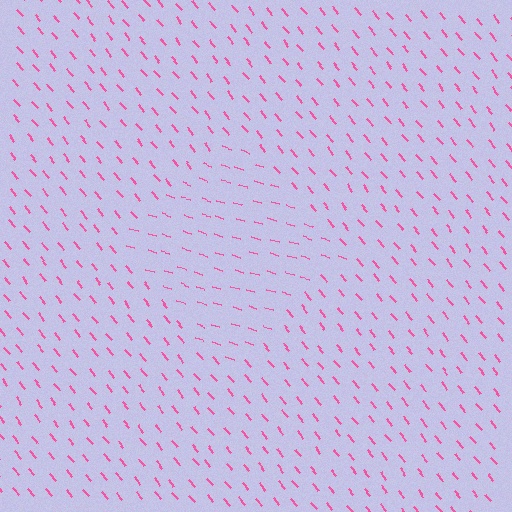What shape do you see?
I see a diamond.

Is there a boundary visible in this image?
Yes, there is a texture boundary formed by a change in line orientation.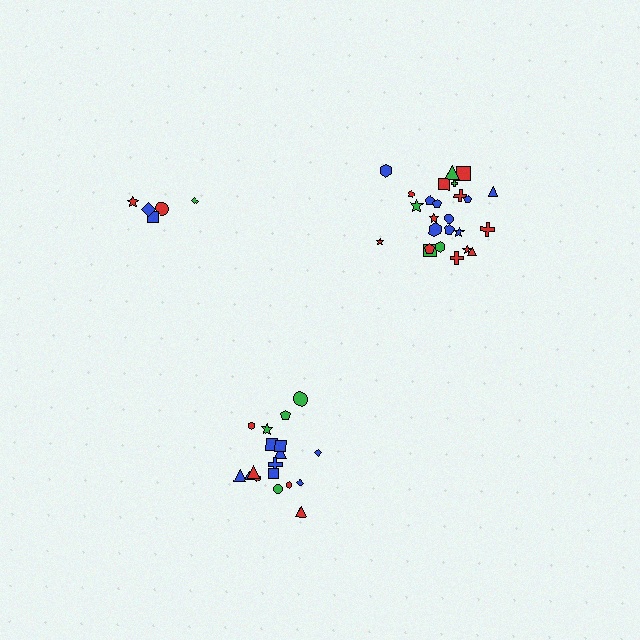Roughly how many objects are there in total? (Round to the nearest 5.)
Roughly 50 objects in total.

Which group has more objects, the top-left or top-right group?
The top-right group.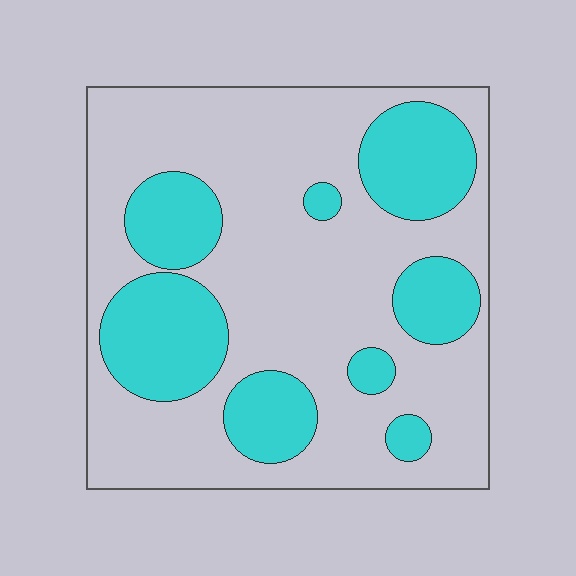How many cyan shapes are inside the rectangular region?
8.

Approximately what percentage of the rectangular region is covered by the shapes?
Approximately 30%.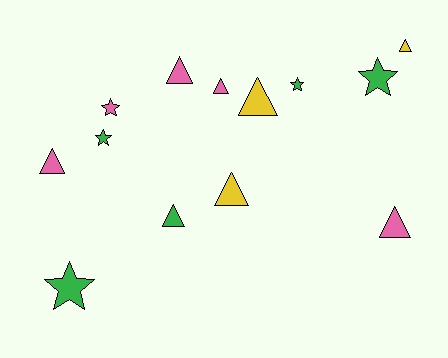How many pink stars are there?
There is 1 pink star.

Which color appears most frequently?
Green, with 5 objects.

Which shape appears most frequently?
Triangle, with 8 objects.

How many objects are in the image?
There are 13 objects.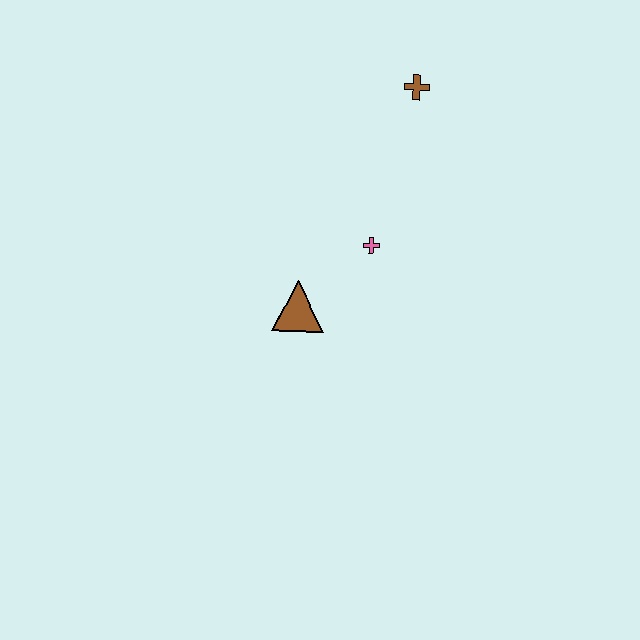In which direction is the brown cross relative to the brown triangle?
The brown cross is above the brown triangle.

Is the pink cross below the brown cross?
Yes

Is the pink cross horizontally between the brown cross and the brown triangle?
Yes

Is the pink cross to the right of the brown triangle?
Yes